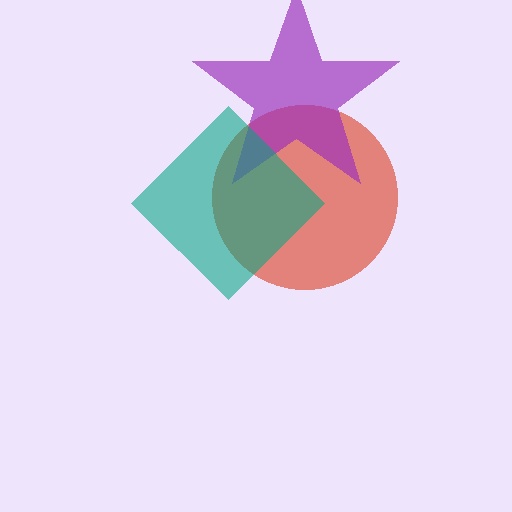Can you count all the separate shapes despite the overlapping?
Yes, there are 3 separate shapes.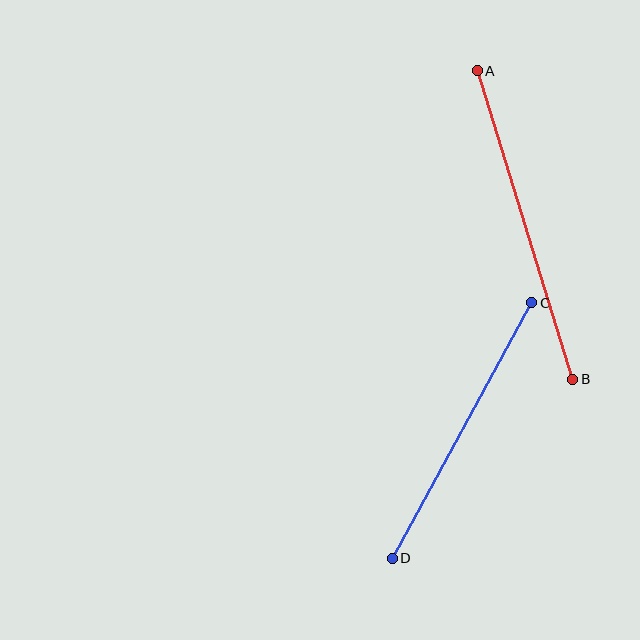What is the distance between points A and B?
The distance is approximately 323 pixels.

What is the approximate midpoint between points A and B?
The midpoint is at approximately (525, 225) pixels.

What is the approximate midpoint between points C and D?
The midpoint is at approximately (462, 430) pixels.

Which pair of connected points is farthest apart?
Points A and B are farthest apart.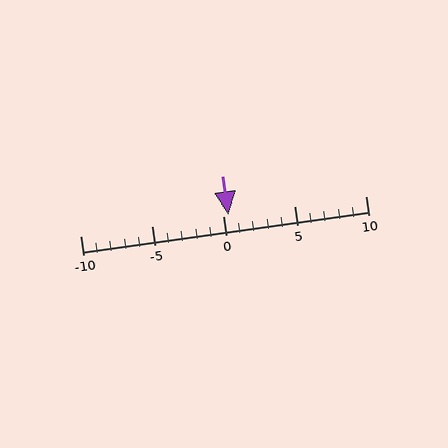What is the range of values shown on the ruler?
The ruler shows values from -10 to 10.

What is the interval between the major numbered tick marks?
The major tick marks are spaced 5 units apart.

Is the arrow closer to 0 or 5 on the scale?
The arrow is closer to 0.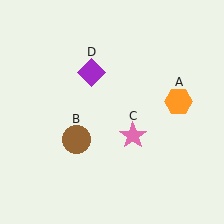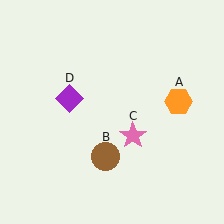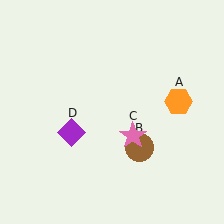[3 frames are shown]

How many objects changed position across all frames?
2 objects changed position: brown circle (object B), purple diamond (object D).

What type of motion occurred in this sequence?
The brown circle (object B), purple diamond (object D) rotated counterclockwise around the center of the scene.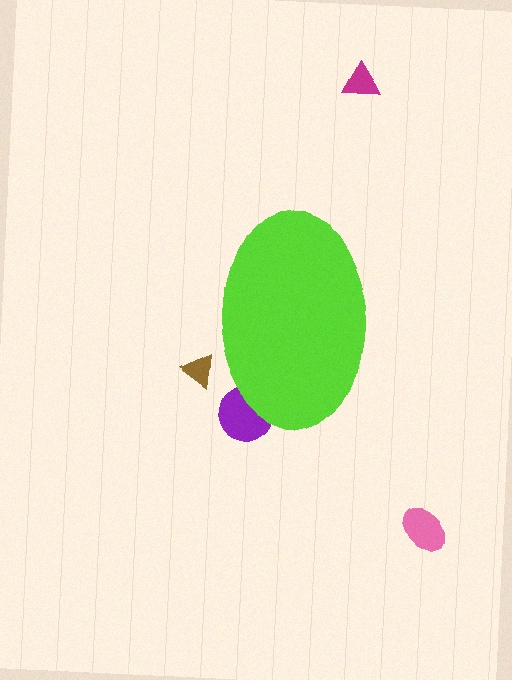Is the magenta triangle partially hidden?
No, the magenta triangle is fully visible.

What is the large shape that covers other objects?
A lime ellipse.